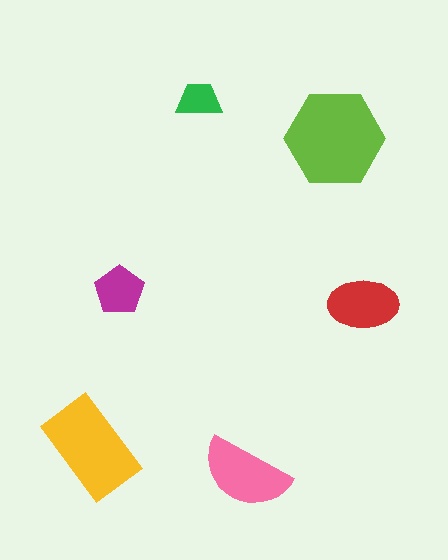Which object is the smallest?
The green trapezoid.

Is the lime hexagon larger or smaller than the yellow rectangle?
Larger.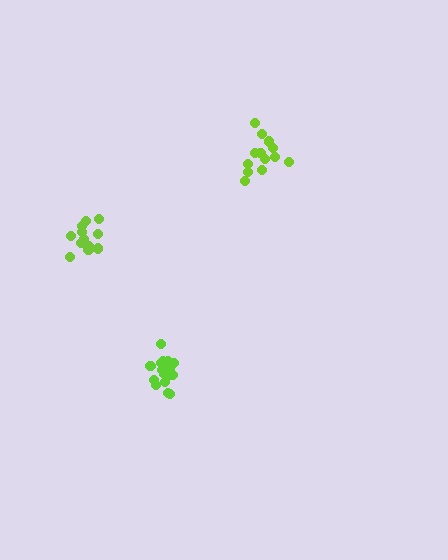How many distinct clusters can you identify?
There are 3 distinct clusters.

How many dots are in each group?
Group 1: 18 dots, Group 2: 14 dots, Group 3: 13 dots (45 total).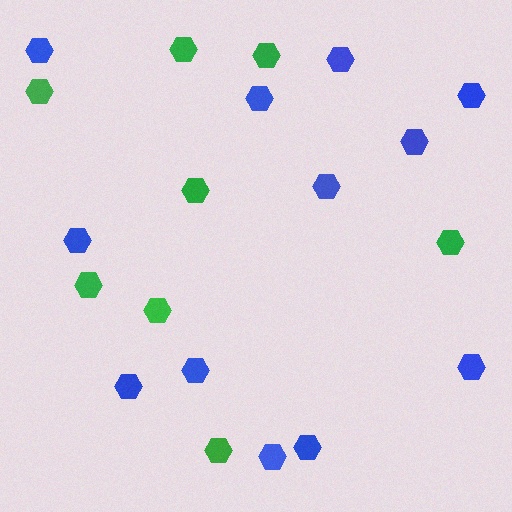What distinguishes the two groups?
There are 2 groups: one group of green hexagons (8) and one group of blue hexagons (12).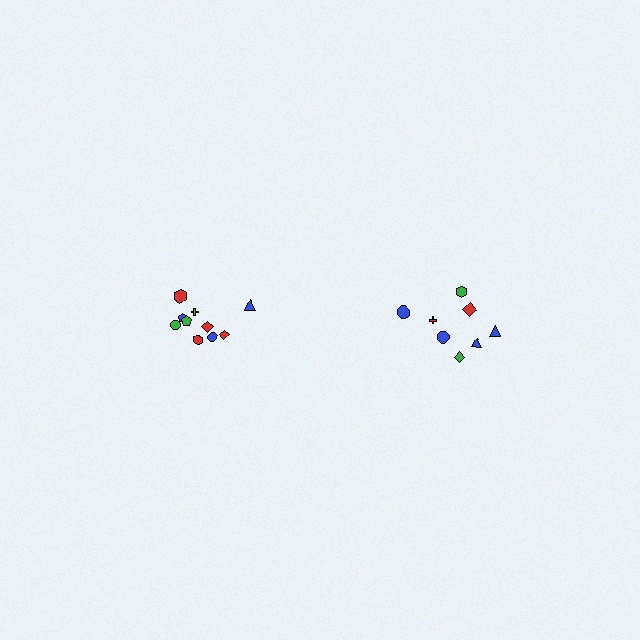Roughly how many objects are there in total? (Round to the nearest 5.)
Roughly 20 objects in total.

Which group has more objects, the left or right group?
The left group.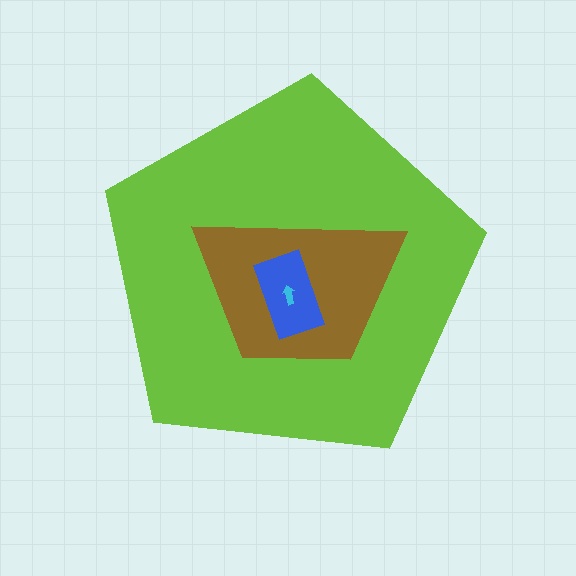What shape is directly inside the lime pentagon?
The brown trapezoid.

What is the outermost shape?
The lime pentagon.